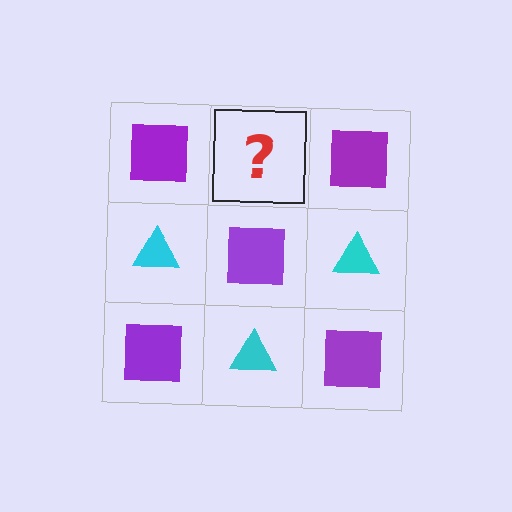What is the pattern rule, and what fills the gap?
The rule is that it alternates purple square and cyan triangle in a checkerboard pattern. The gap should be filled with a cyan triangle.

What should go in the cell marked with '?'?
The missing cell should contain a cyan triangle.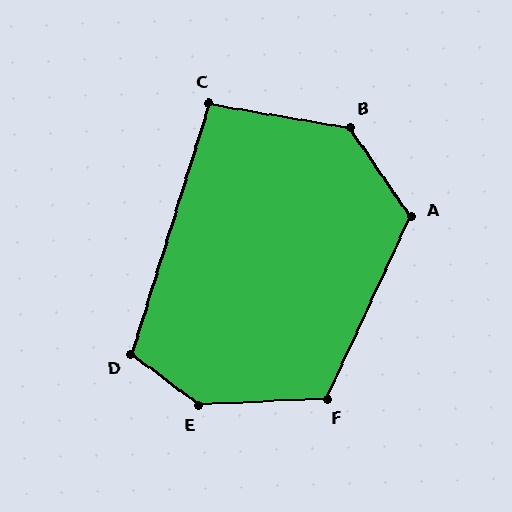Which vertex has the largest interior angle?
E, at approximately 141 degrees.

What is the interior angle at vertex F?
Approximately 117 degrees (obtuse).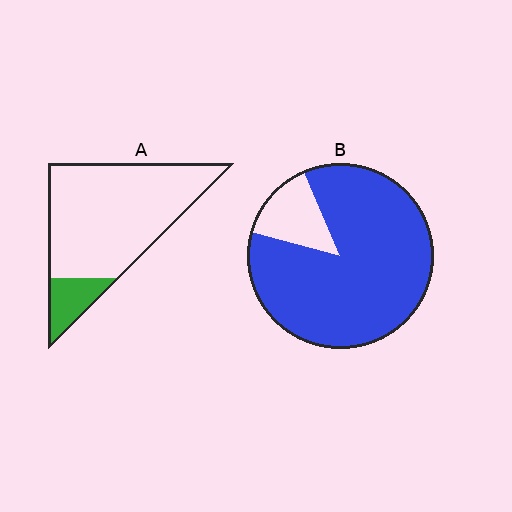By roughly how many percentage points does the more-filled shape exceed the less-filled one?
By roughly 70 percentage points (B over A).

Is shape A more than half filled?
No.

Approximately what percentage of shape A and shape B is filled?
A is approximately 15% and B is approximately 85%.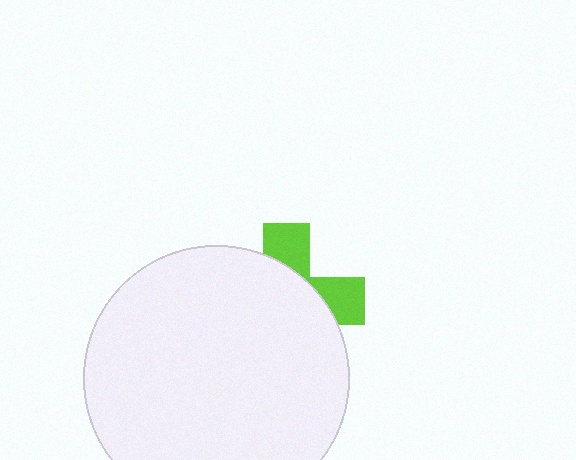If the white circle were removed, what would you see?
You would see the complete lime cross.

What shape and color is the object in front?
The object in front is a white circle.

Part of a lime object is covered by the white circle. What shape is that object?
It is a cross.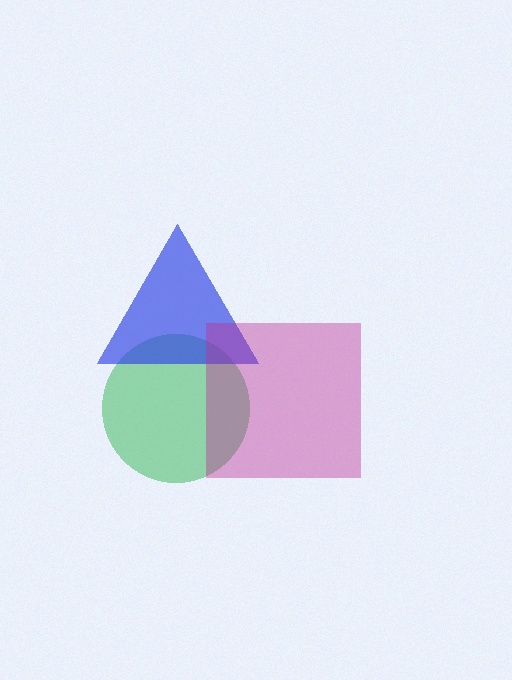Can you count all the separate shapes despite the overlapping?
Yes, there are 3 separate shapes.